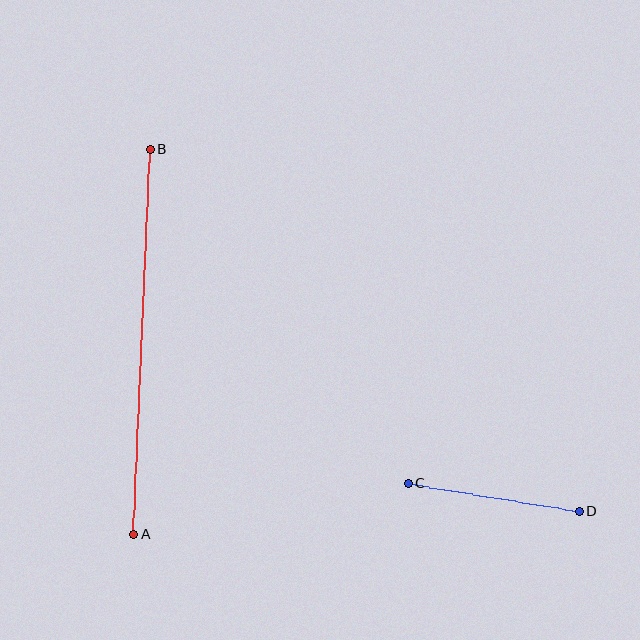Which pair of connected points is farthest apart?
Points A and B are farthest apart.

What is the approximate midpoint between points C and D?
The midpoint is at approximately (494, 497) pixels.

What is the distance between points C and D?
The distance is approximately 173 pixels.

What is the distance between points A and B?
The distance is approximately 385 pixels.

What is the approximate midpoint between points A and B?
The midpoint is at approximately (142, 342) pixels.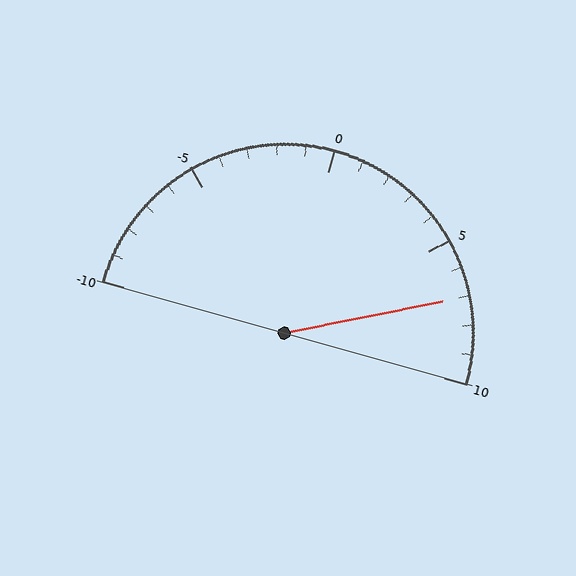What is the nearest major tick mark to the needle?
The nearest major tick mark is 5.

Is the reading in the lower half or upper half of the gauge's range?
The reading is in the upper half of the range (-10 to 10).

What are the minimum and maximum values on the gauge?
The gauge ranges from -10 to 10.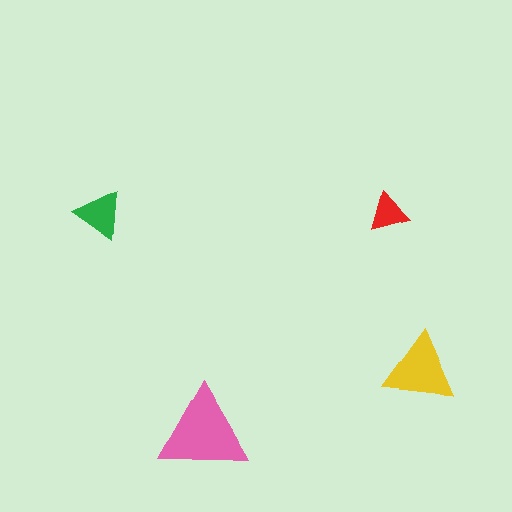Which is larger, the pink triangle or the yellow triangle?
The pink one.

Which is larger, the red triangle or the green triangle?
The green one.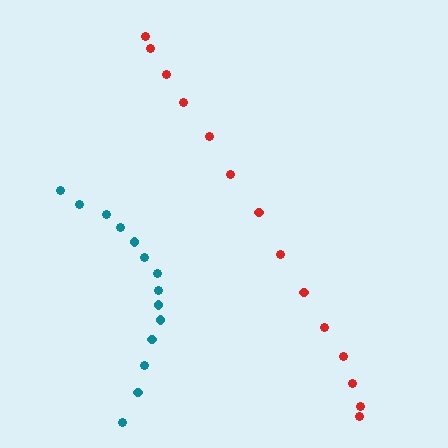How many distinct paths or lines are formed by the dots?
There are 2 distinct paths.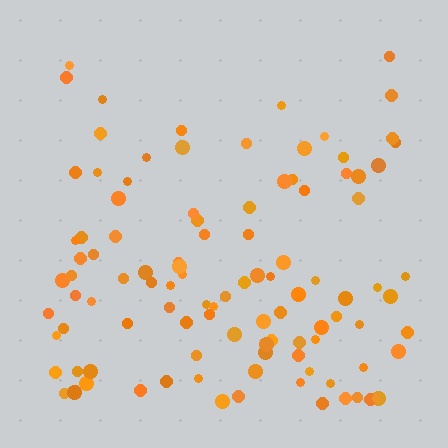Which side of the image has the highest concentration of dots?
The bottom.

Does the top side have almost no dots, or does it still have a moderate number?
Still a moderate number, just noticeably fewer than the bottom.